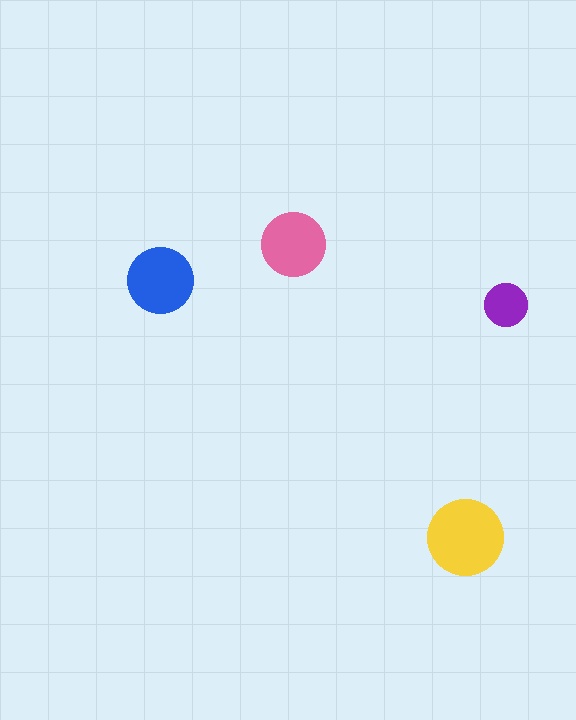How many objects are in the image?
There are 4 objects in the image.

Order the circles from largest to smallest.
the yellow one, the blue one, the pink one, the purple one.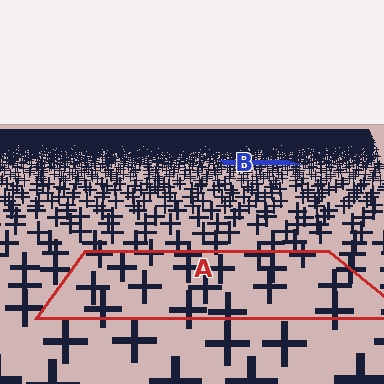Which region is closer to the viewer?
Region A is closer. The texture elements there are larger and more spread out.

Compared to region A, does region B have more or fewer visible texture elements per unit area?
Region B has more texture elements per unit area — they are packed more densely because it is farther away.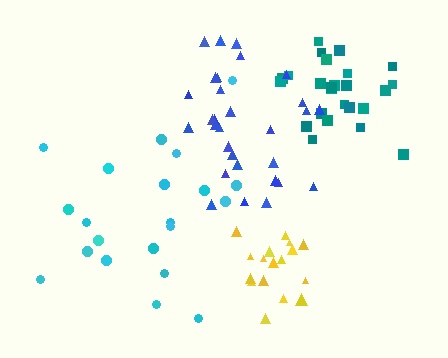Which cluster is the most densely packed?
Yellow.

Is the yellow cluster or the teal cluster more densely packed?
Yellow.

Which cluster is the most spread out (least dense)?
Cyan.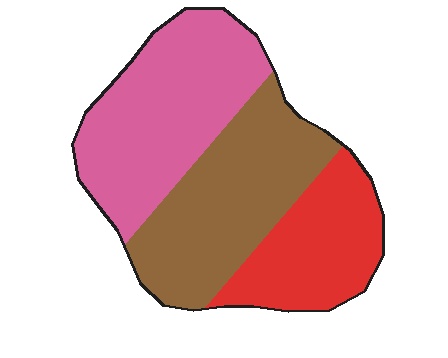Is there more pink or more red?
Pink.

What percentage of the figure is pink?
Pink takes up about two fifths (2/5) of the figure.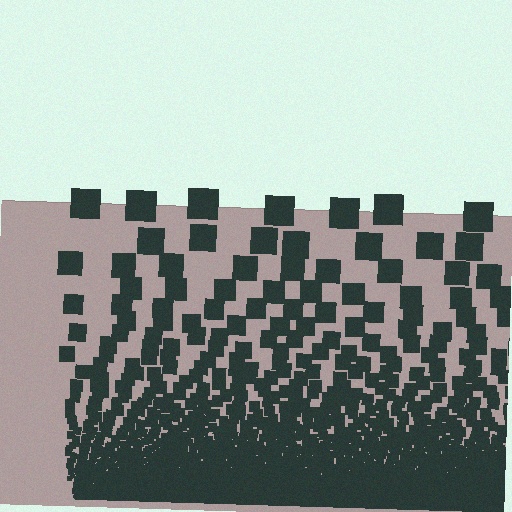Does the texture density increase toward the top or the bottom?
Density increases toward the bottom.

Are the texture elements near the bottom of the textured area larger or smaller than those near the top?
Smaller. The gradient is inverted — elements near the bottom are smaller and denser.